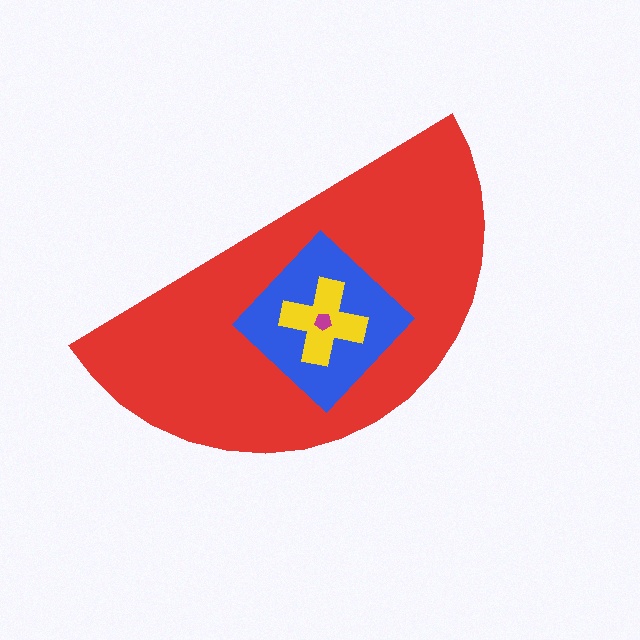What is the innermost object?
The magenta pentagon.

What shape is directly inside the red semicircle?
The blue diamond.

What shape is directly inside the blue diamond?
The yellow cross.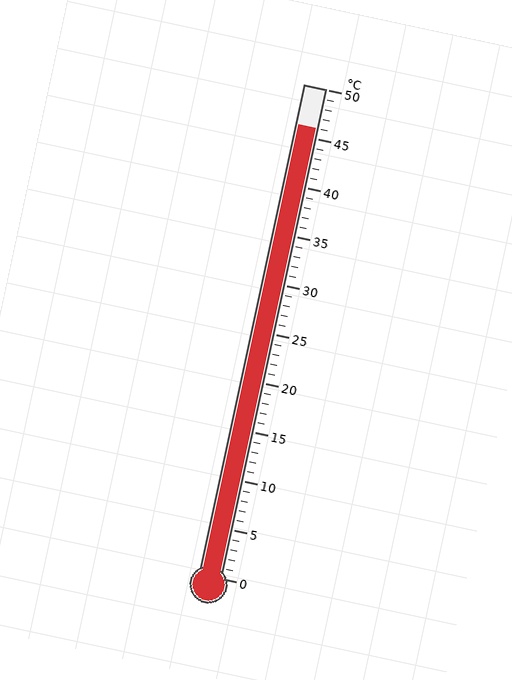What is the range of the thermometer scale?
The thermometer scale ranges from 0°C to 50°C.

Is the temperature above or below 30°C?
The temperature is above 30°C.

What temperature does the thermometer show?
The thermometer shows approximately 46°C.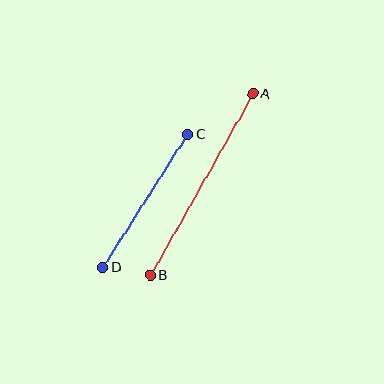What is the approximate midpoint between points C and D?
The midpoint is at approximately (145, 201) pixels.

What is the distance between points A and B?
The distance is approximately 208 pixels.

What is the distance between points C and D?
The distance is approximately 157 pixels.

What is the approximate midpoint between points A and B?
The midpoint is at approximately (202, 184) pixels.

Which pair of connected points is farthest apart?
Points A and B are farthest apart.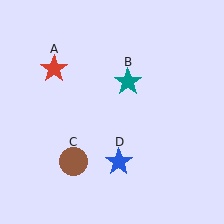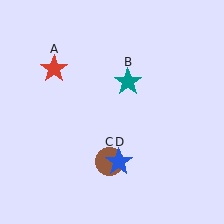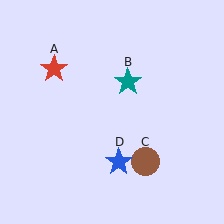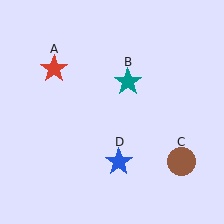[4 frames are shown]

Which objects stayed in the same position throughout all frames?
Red star (object A) and teal star (object B) and blue star (object D) remained stationary.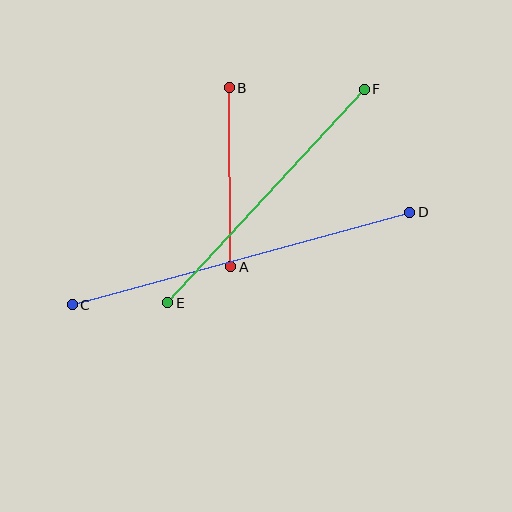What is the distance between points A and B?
The distance is approximately 179 pixels.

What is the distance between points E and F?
The distance is approximately 290 pixels.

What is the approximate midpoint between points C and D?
The midpoint is at approximately (241, 258) pixels.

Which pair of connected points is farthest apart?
Points C and D are farthest apart.